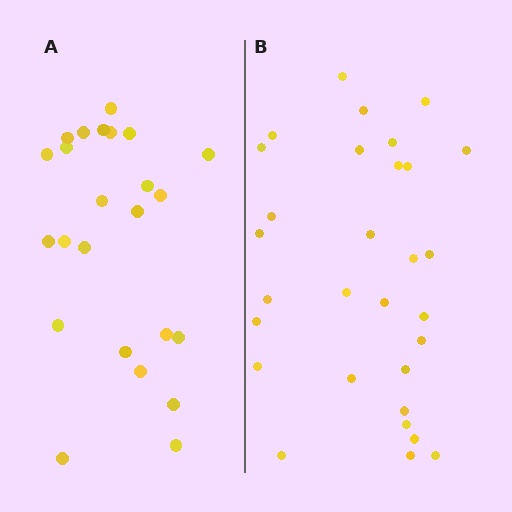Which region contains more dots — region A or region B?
Region B (the right region) has more dots.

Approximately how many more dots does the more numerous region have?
Region B has about 6 more dots than region A.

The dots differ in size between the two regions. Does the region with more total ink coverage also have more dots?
No. Region A has more total ink coverage because its dots are larger, but region B actually contains more individual dots. Total area can be misleading — the number of items is what matters here.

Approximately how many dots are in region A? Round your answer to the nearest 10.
About 20 dots. (The exact count is 24, which rounds to 20.)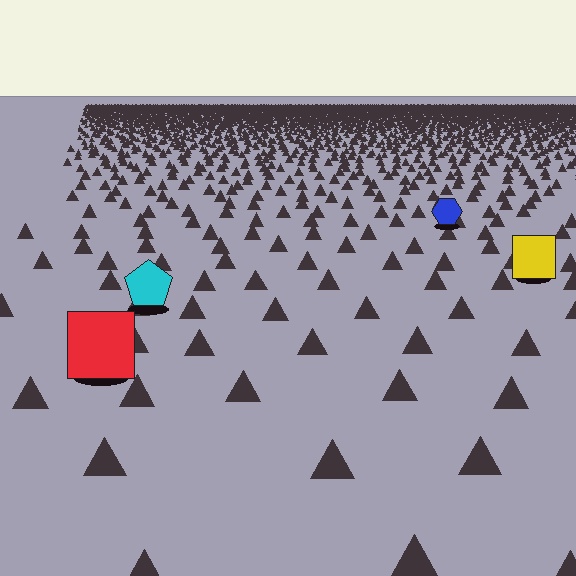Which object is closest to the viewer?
The red square is closest. The texture marks near it are larger and more spread out.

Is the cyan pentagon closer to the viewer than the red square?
No. The red square is closer — you can tell from the texture gradient: the ground texture is coarser near it.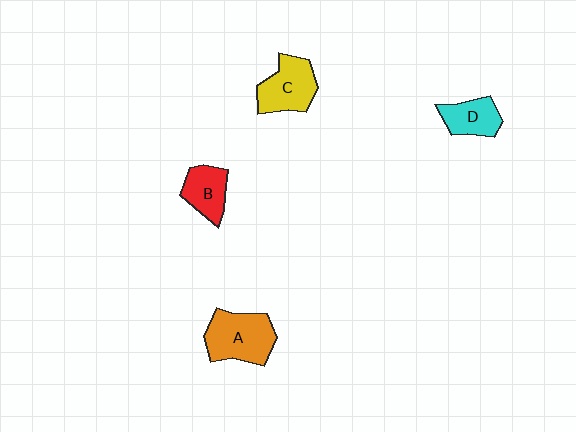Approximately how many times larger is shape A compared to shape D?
Approximately 1.6 times.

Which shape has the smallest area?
Shape D (cyan).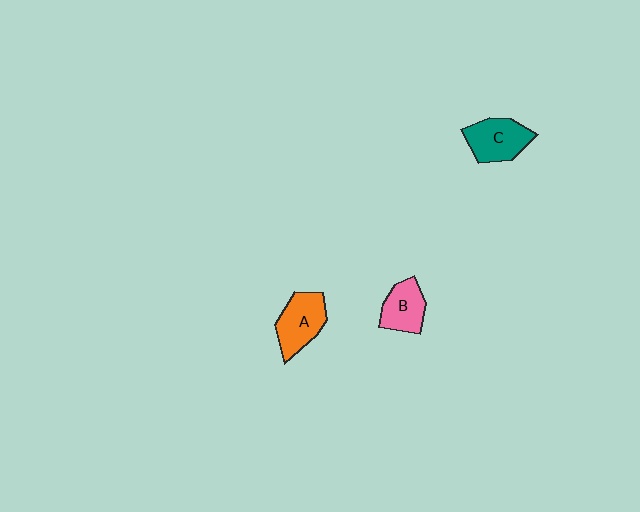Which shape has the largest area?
Shape A (orange).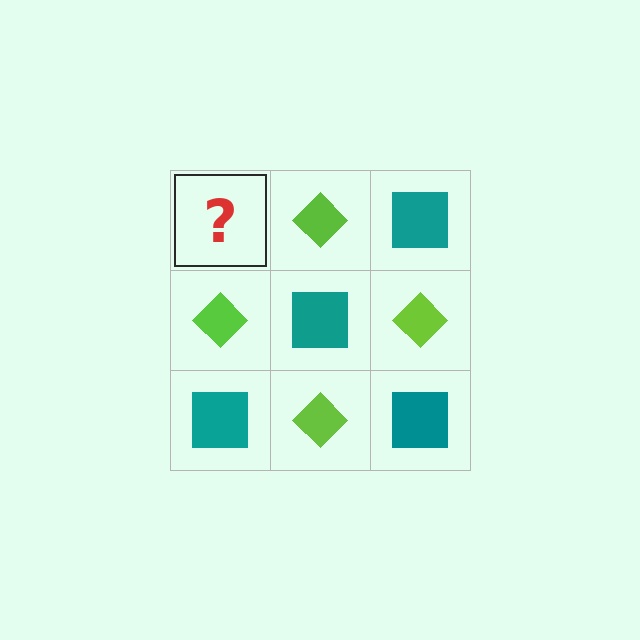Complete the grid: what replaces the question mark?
The question mark should be replaced with a teal square.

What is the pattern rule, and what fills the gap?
The rule is that it alternates teal square and lime diamond in a checkerboard pattern. The gap should be filled with a teal square.